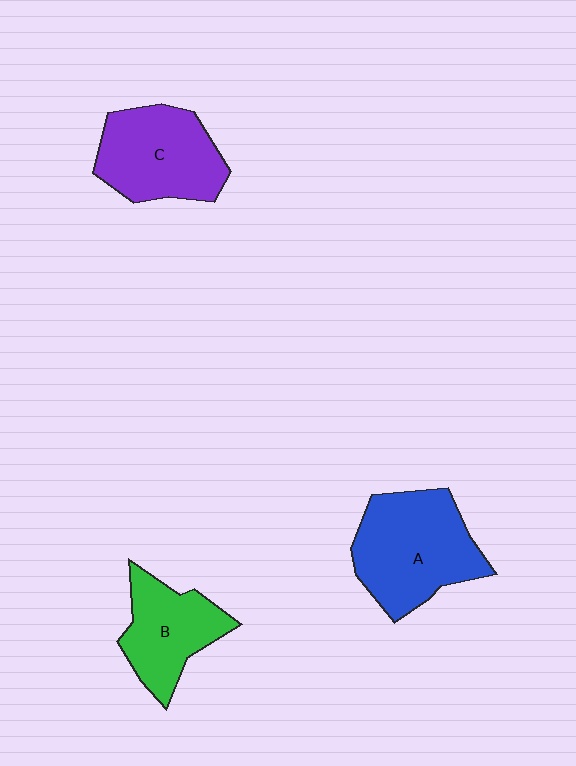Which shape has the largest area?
Shape A (blue).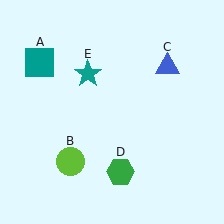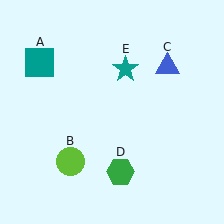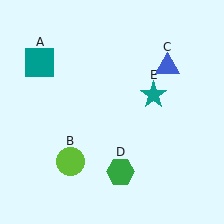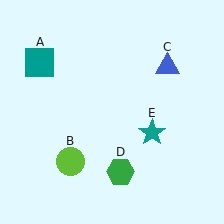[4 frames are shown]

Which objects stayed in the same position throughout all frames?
Teal square (object A) and lime circle (object B) and blue triangle (object C) and green hexagon (object D) remained stationary.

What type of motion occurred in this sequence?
The teal star (object E) rotated clockwise around the center of the scene.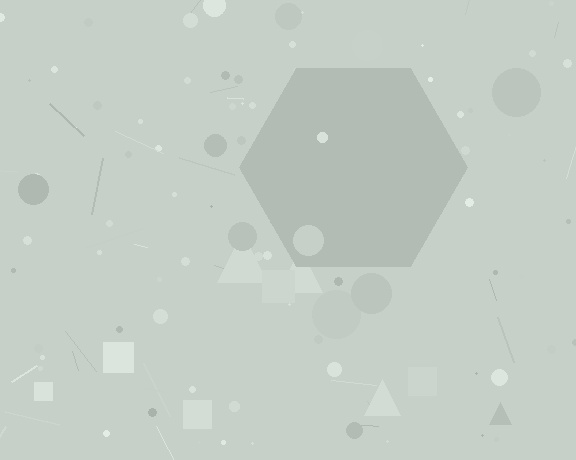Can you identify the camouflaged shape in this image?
The camouflaged shape is a hexagon.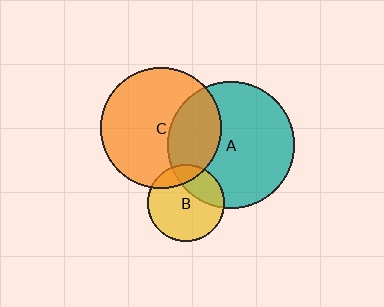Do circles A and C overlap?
Yes.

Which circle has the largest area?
Circle A (teal).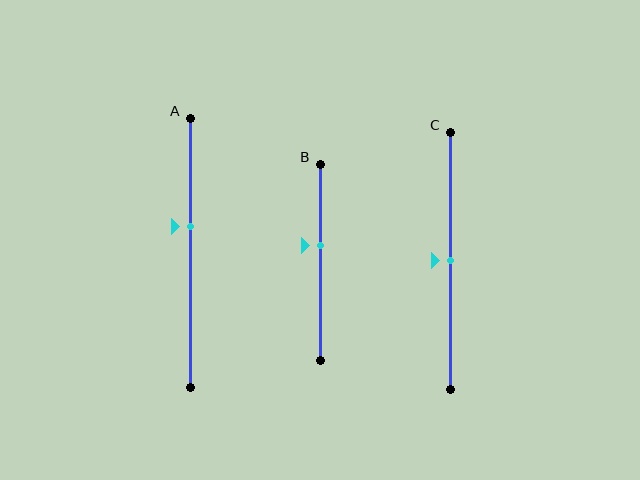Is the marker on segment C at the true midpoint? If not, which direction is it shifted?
Yes, the marker on segment C is at the true midpoint.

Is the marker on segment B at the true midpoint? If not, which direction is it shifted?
No, the marker on segment B is shifted upward by about 9% of the segment length.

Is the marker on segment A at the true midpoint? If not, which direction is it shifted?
No, the marker on segment A is shifted upward by about 10% of the segment length.